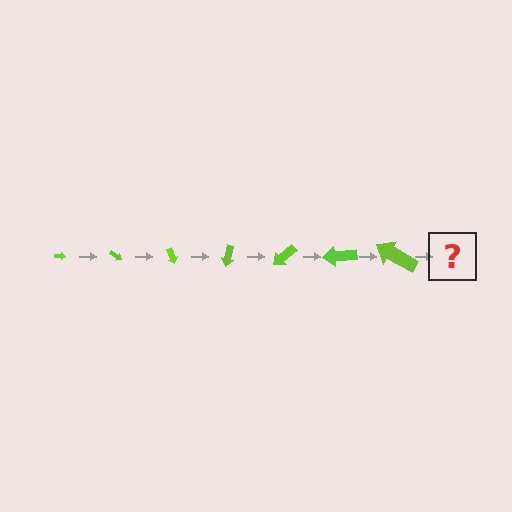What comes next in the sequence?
The next element should be an arrow, larger than the previous one and rotated 245 degrees from the start.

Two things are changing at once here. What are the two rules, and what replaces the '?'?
The two rules are that the arrow grows larger each step and it rotates 35 degrees each step. The '?' should be an arrow, larger than the previous one and rotated 245 degrees from the start.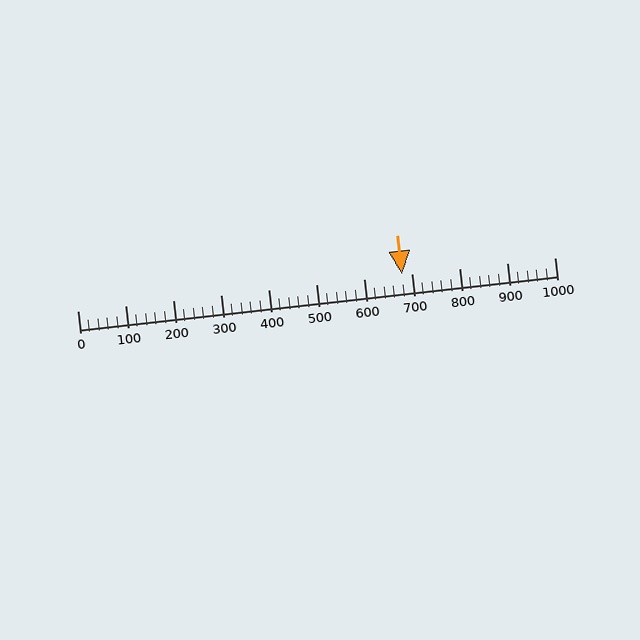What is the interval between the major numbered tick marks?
The major tick marks are spaced 100 units apart.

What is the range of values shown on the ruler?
The ruler shows values from 0 to 1000.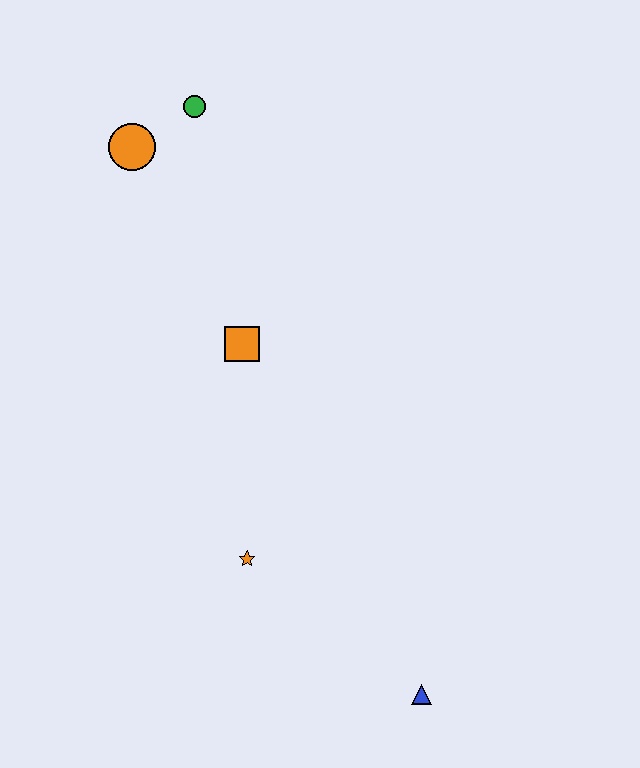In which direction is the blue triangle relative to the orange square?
The blue triangle is below the orange square.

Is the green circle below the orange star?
No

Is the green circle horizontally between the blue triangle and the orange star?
No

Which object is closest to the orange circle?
The green circle is closest to the orange circle.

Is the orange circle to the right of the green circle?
No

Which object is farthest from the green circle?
The blue triangle is farthest from the green circle.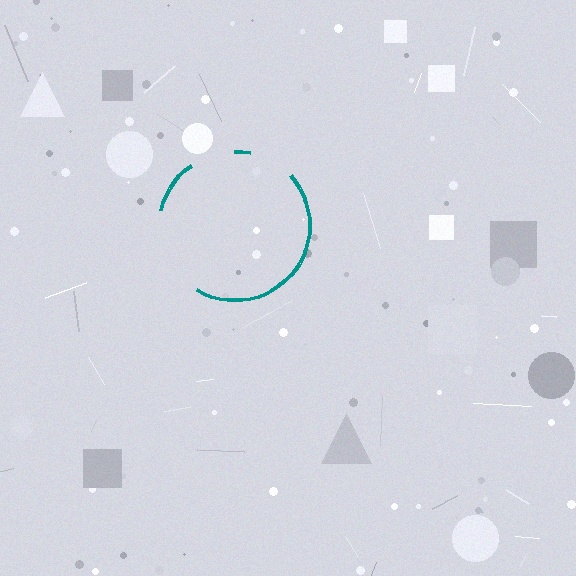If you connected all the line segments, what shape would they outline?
They would outline a circle.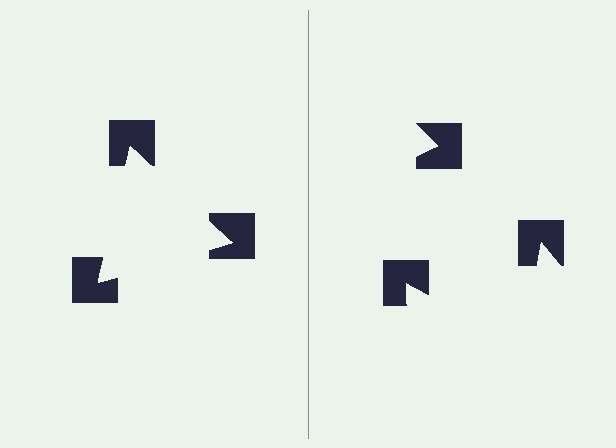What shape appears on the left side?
An illusory triangle.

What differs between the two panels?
The notched squares are positioned identically on both sides; only the wedge orientations differ. On the left they align to a triangle; on the right they are misaligned.